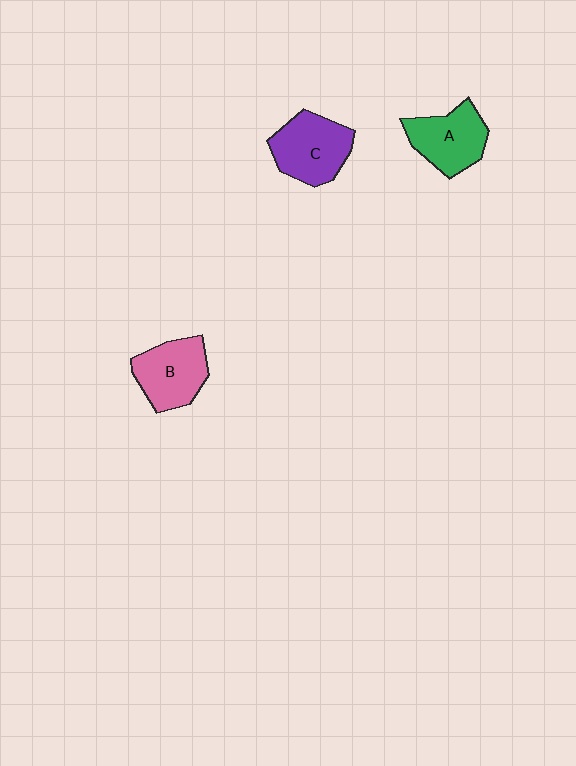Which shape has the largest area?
Shape C (purple).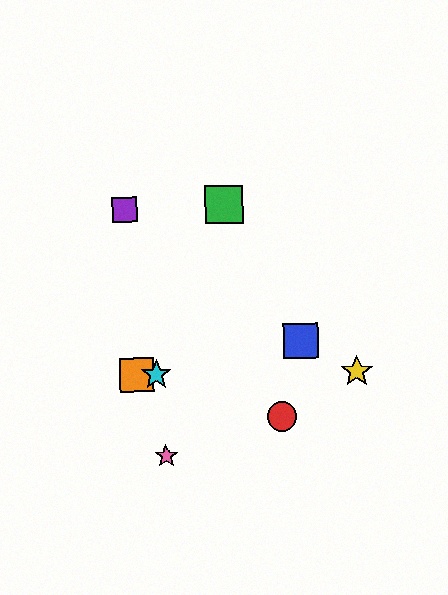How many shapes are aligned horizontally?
3 shapes (the yellow star, the orange square, the cyan star) are aligned horizontally.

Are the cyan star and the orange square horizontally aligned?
Yes, both are at y≈375.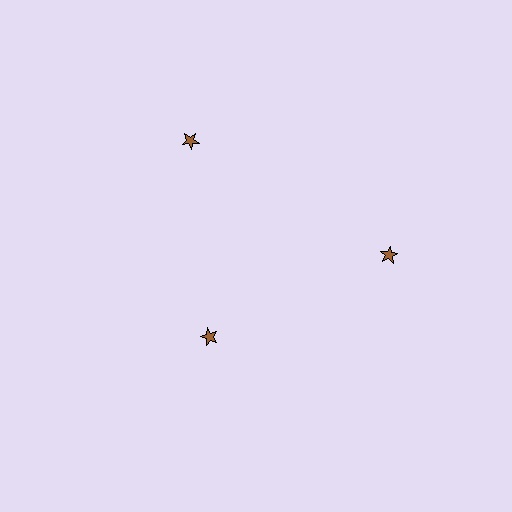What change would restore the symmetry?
The symmetry would be restored by moving it outward, back onto the ring so that all 3 stars sit at equal angles and equal distance from the center.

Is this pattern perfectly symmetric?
No. The 3 brown stars are arranged in a ring, but one element near the 7 o'clock position is pulled inward toward the center, breaking the 3-fold rotational symmetry.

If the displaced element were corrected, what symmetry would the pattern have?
It would have 3-fold rotational symmetry — the pattern would map onto itself every 120 degrees.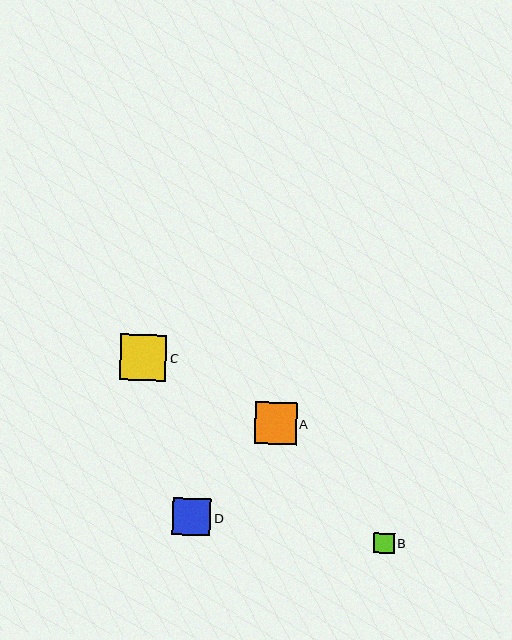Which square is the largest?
Square C is the largest with a size of approximately 46 pixels.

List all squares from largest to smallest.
From largest to smallest: C, A, D, B.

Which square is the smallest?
Square B is the smallest with a size of approximately 20 pixels.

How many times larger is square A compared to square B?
Square A is approximately 2.1 times the size of square B.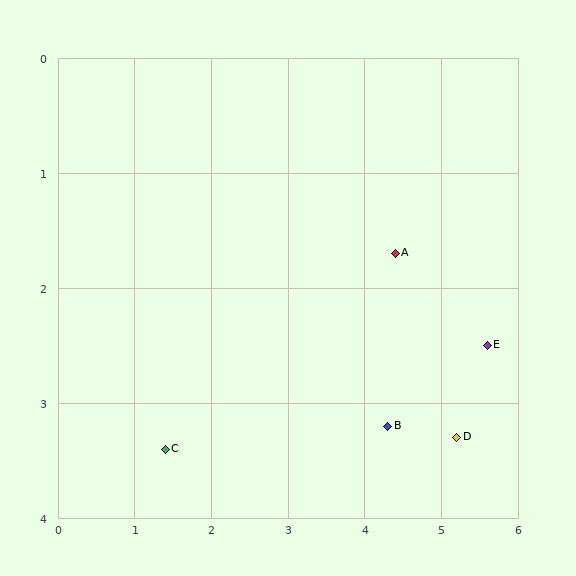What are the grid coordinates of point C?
Point C is at approximately (1.4, 3.4).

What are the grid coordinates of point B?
Point B is at approximately (4.3, 3.2).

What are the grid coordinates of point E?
Point E is at approximately (5.6, 2.5).